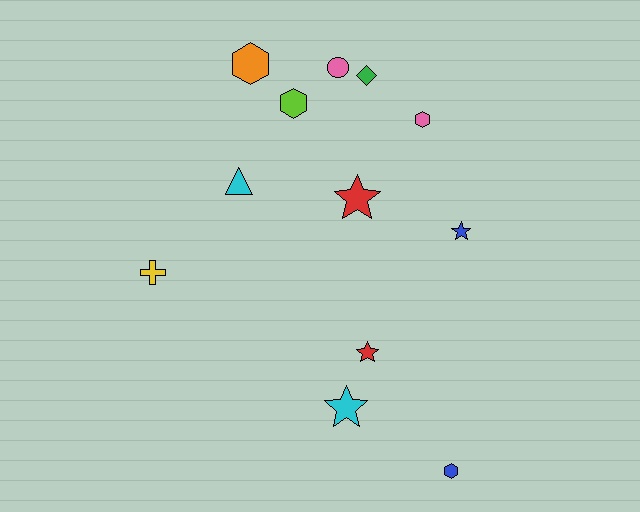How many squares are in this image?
There are no squares.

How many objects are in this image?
There are 12 objects.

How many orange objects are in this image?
There is 1 orange object.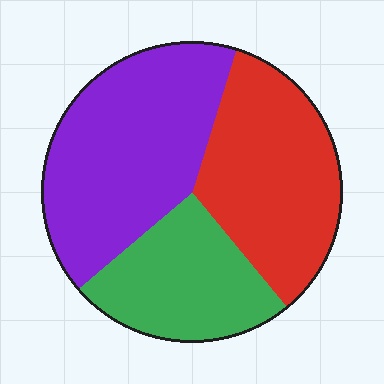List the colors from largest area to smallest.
From largest to smallest: purple, red, green.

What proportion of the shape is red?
Red covers roughly 35% of the shape.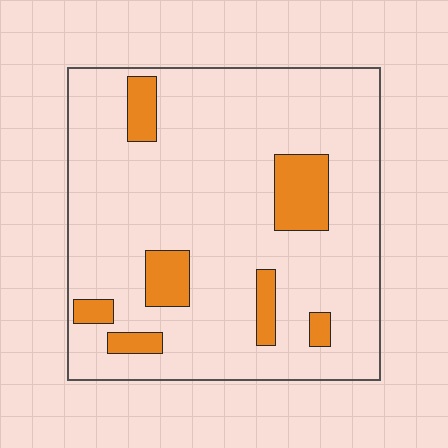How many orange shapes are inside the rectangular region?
7.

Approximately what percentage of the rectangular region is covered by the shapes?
Approximately 15%.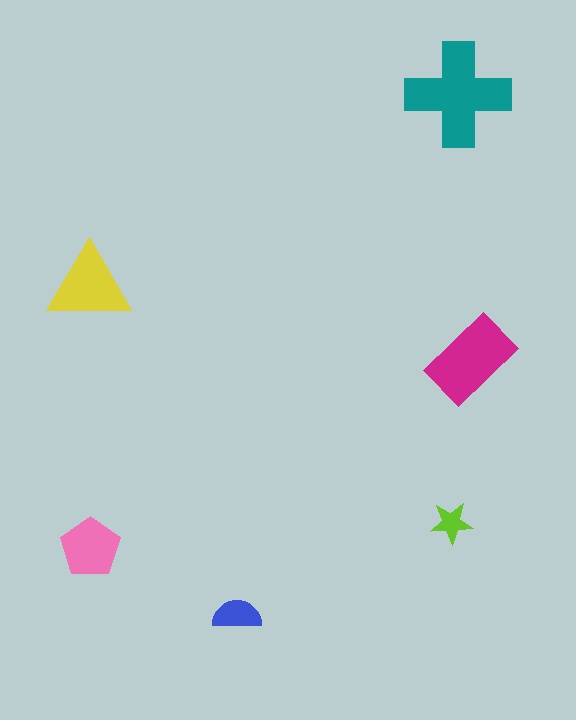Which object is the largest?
The teal cross.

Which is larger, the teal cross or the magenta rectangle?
The teal cross.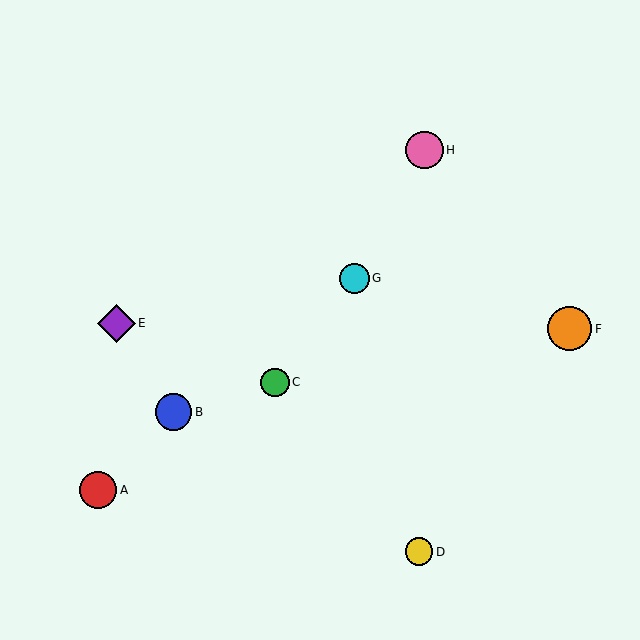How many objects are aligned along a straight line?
3 objects (A, B, H) are aligned along a straight line.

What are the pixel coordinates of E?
Object E is at (116, 323).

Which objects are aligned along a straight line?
Objects A, B, H are aligned along a straight line.